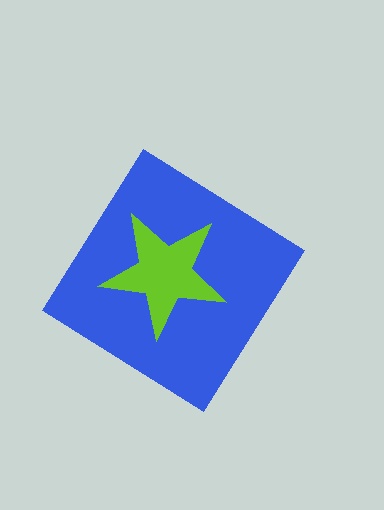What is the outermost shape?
The blue diamond.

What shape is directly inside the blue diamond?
The lime star.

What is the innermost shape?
The lime star.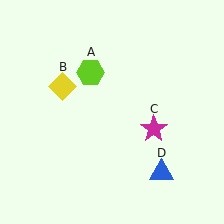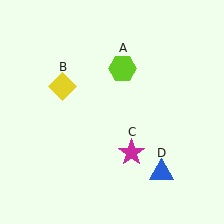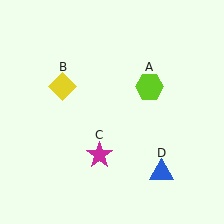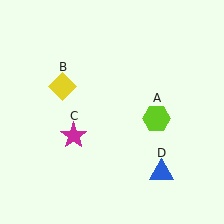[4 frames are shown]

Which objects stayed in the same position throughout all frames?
Yellow diamond (object B) and blue triangle (object D) remained stationary.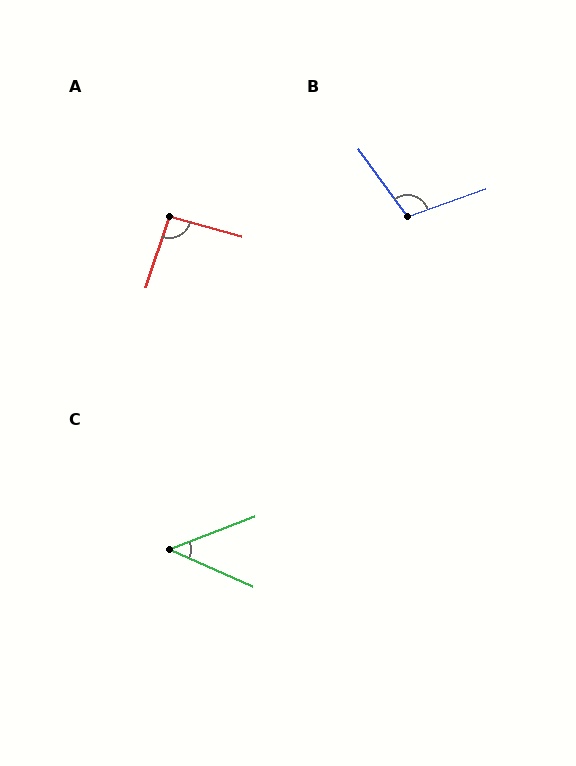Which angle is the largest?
B, at approximately 106 degrees.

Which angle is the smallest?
C, at approximately 45 degrees.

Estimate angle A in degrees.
Approximately 92 degrees.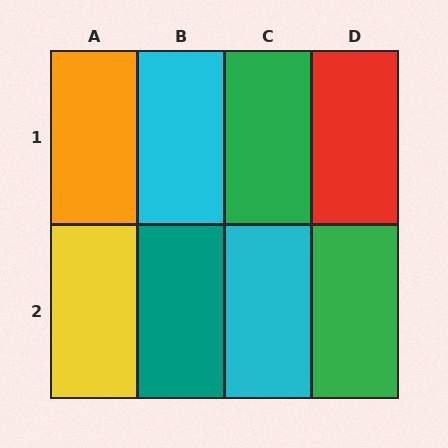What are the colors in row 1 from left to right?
Orange, cyan, green, red.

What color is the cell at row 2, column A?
Yellow.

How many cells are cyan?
2 cells are cyan.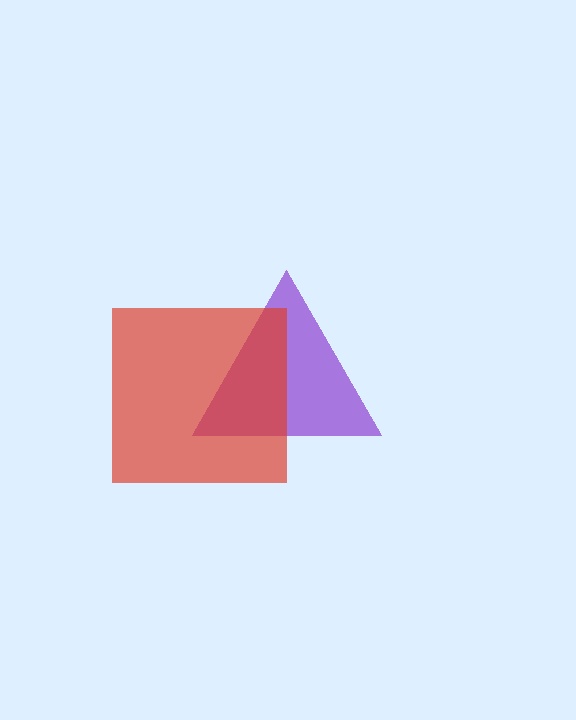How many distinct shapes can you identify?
There are 2 distinct shapes: a purple triangle, a red square.